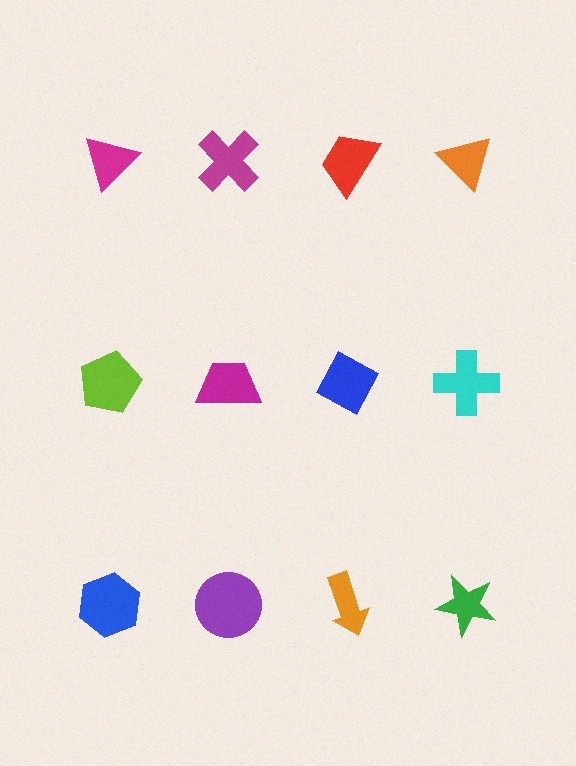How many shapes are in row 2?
4 shapes.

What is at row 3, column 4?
A green star.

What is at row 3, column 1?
A blue hexagon.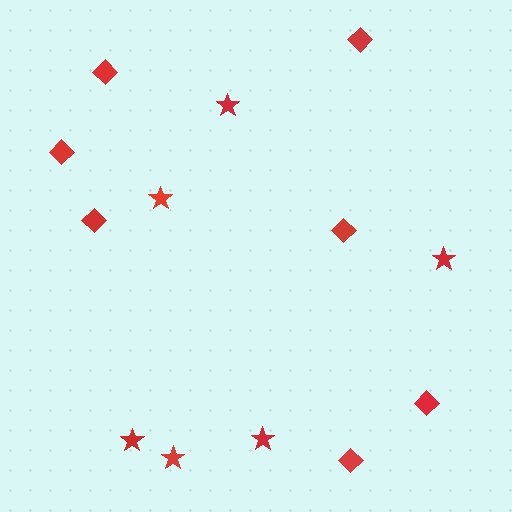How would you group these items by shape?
There are 2 groups: one group of diamonds (7) and one group of stars (6).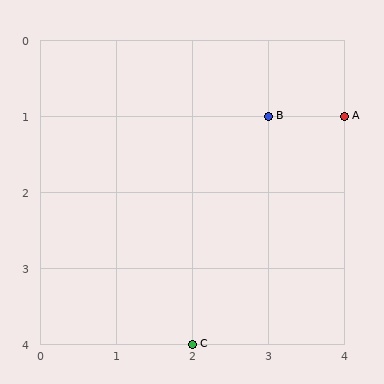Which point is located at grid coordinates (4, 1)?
Point A is at (4, 1).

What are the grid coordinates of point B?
Point B is at grid coordinates (3, 1).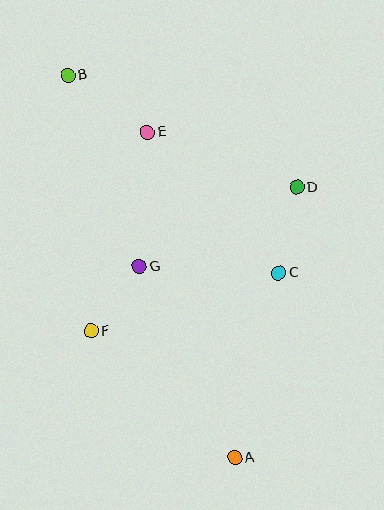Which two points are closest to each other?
Points F and G are closest to each other.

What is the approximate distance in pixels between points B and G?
The distance between B and G is approximately 204 pixels.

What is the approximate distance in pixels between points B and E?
The distance between B and E is approximately 98 pixels.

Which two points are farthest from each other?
Points A and B are farthest from each other.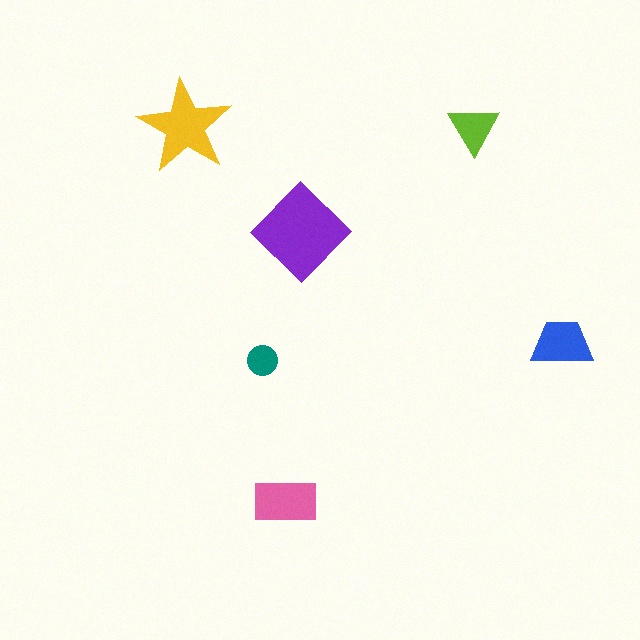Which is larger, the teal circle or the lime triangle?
The lime triangle.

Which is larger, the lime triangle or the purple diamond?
The purple diamond.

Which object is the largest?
The purple diamond.